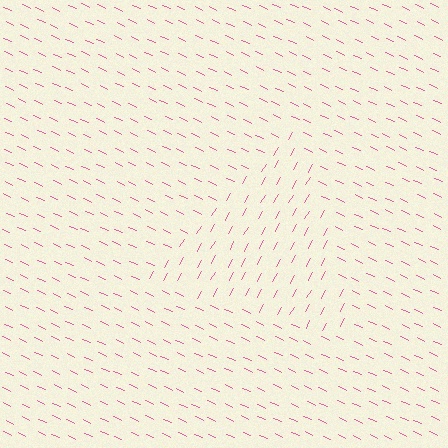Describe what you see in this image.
The image is filled with small pink line segments. A triangle region in the image has lines oriented differently from the surrounding lines, creating a visible texture boundary.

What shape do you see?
I see a triangle.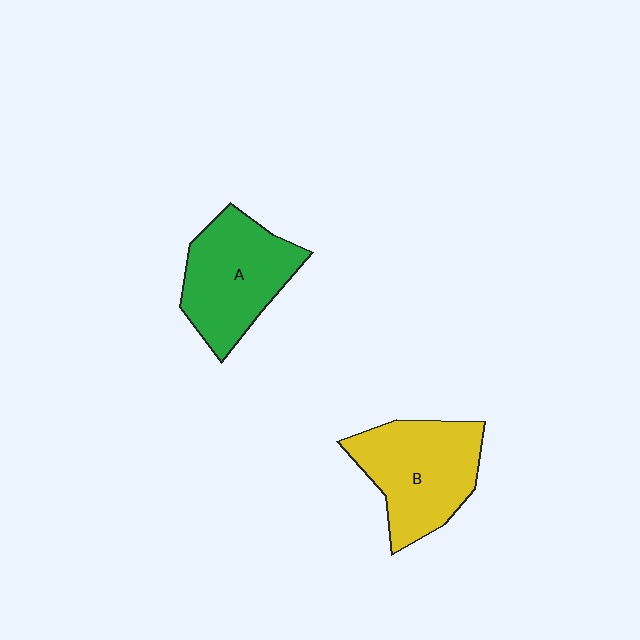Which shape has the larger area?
Shape B (yellow).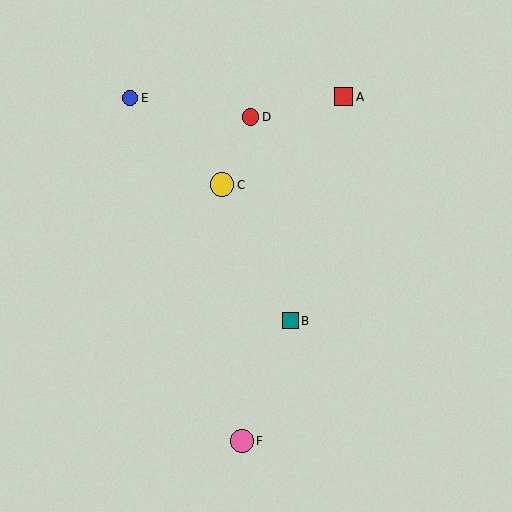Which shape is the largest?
The yellow circle (labeled C) is the largest.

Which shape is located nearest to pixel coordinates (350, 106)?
The red square (labeled A) at (344, 97) is nearest to that location.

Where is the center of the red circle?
The center of the red circle is at (250, 117).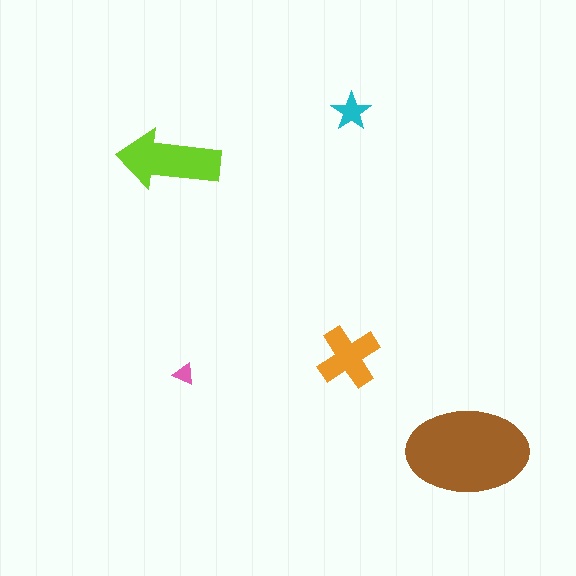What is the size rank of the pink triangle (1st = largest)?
5th.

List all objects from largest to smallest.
The brown ellipse, the lime arrow, the orange cross, the cyan star, the pink triangle.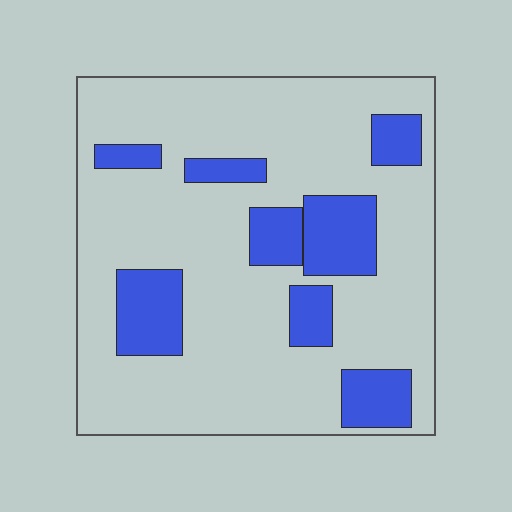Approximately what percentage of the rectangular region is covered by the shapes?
Approximately 20%.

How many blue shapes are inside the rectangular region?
8.